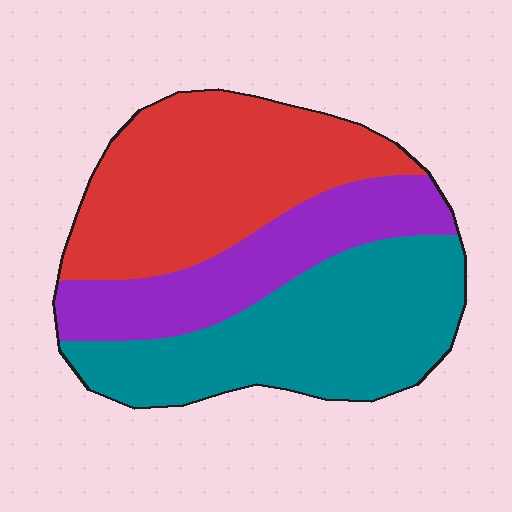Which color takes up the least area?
Purple, at roughly 25%.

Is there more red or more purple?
Red.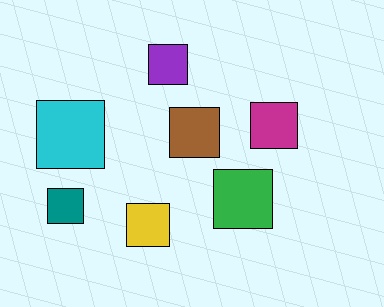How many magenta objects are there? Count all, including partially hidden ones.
There is 1 magenta object.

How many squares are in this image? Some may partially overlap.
There are 7 squares.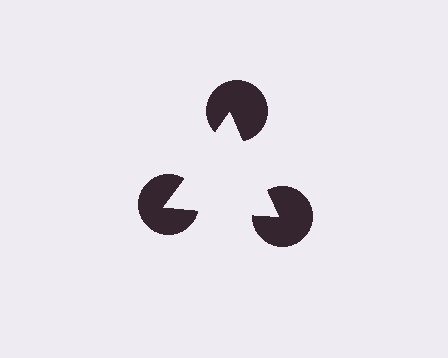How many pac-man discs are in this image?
There are 3 — one at each vertex of the illusory triangle.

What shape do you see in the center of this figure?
An illusory triangle — its edges are inferred from the aligned wedge cuts in the pac-man discs, not physically drawn.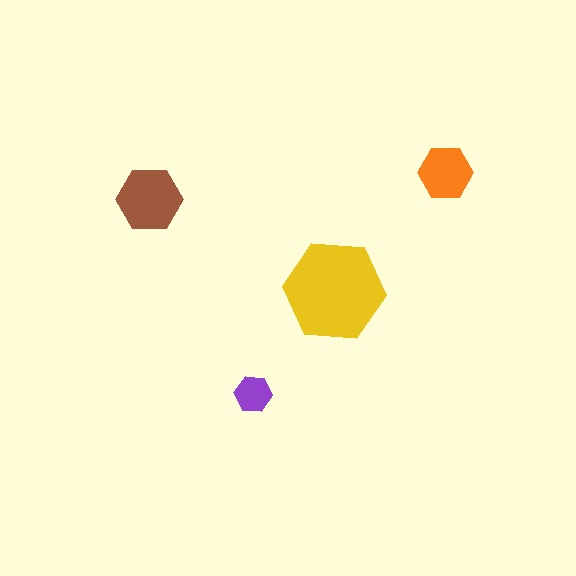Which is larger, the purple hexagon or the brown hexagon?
The brown one.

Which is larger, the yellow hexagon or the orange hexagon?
The yellow one.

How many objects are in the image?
There are 4 objects in the image.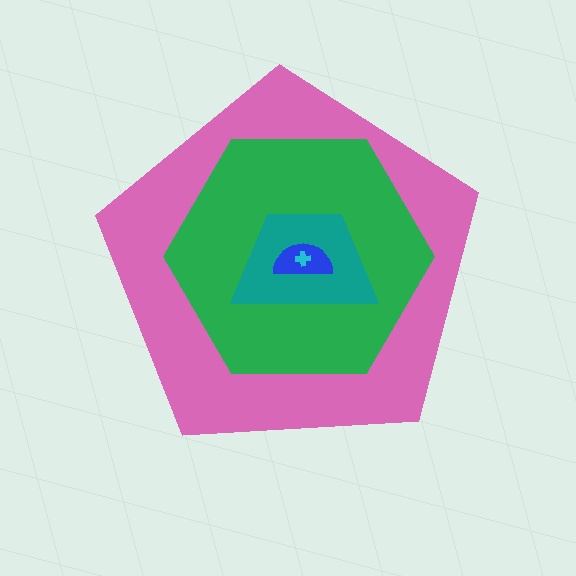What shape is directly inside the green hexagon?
The teal trapezoid.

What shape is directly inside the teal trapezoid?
The blue semicircle.